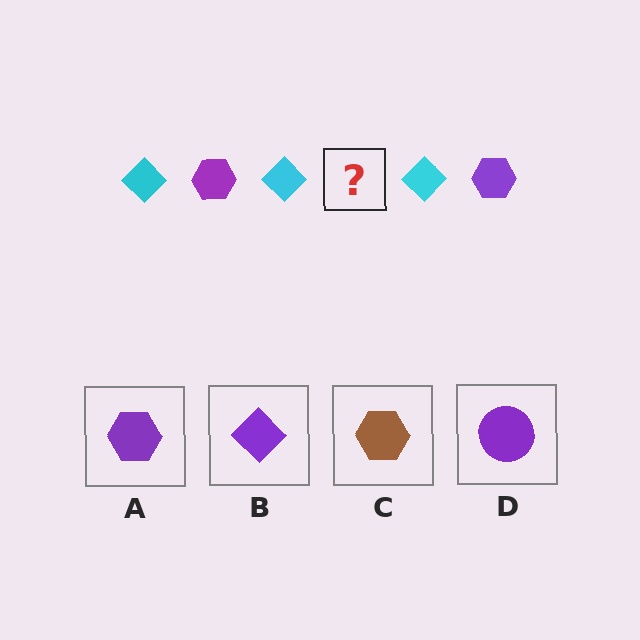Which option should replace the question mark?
Option A.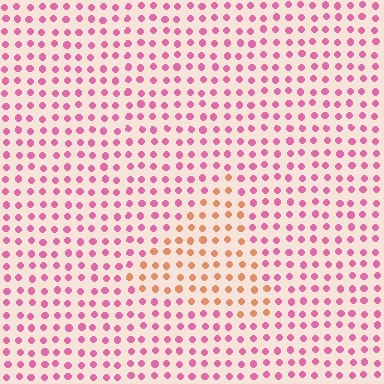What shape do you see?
I see a triangle.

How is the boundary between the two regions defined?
The boundary is defined purely by a slight shift in hue (about 51 degrees). Spacing, size, and orientation are identical on both sides.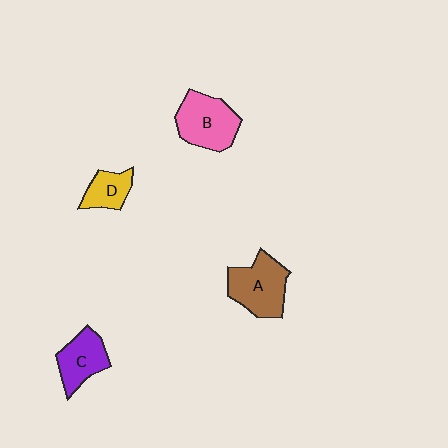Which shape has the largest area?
Shape B (pink).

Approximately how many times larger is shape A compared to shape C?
Approximately 1.3 times.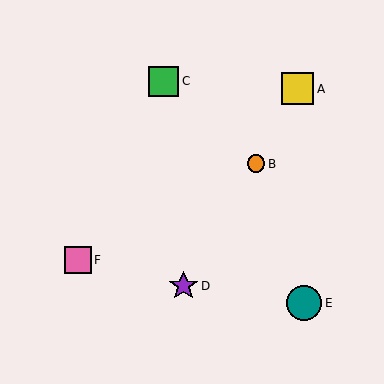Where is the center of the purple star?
The center of the purple star is at (184, 286).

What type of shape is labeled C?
Shape C is a green square.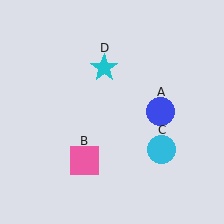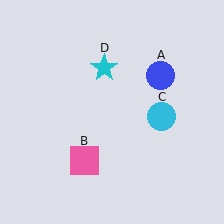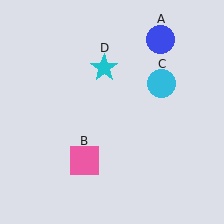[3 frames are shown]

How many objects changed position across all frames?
2 objects changed position: blue circle (object A), cyan circle (object C).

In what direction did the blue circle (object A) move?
The blue circle (object A) moved up.